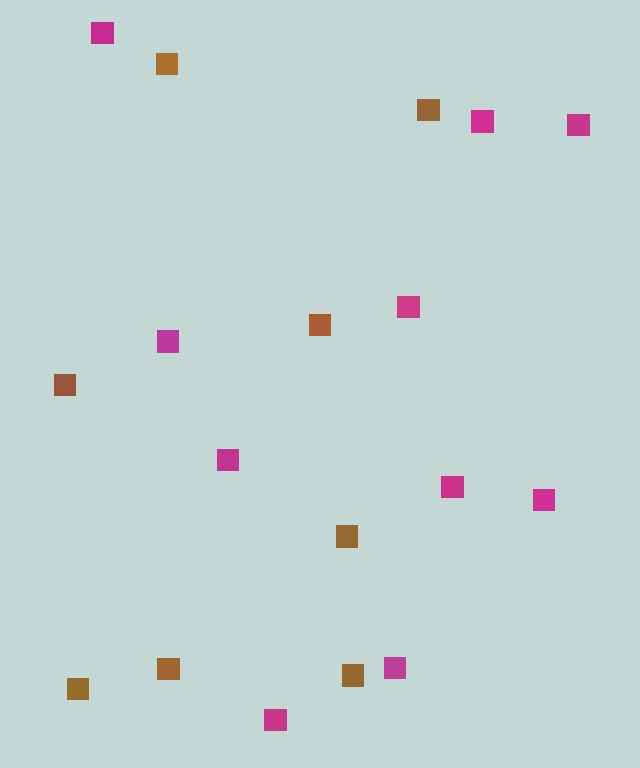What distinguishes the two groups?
There are 2 groups: one group of brown squares (8) and one group of magenta squares (10).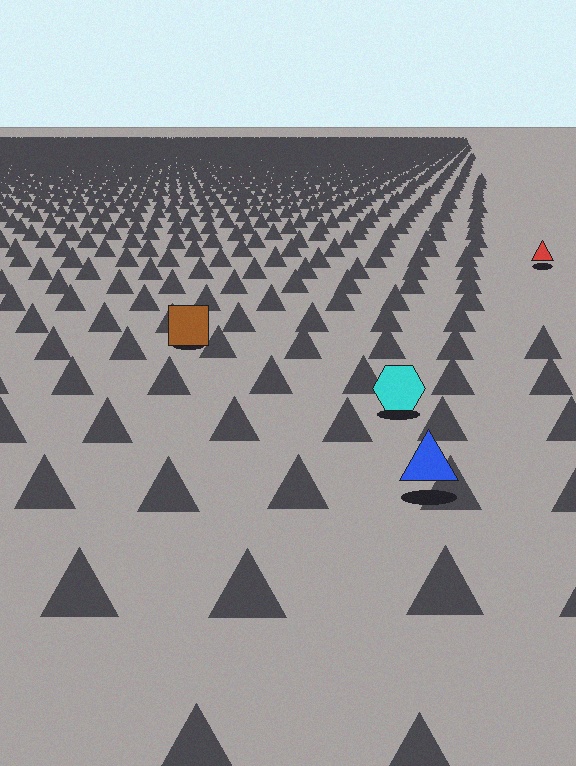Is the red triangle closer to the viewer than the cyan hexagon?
No. The cyan hexagon is closer — you can tell from the texture gradient: the ground texture is coarser near it.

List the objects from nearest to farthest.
From nearest to farthest: the blue triangle, the cyan hexagon, the brown square, the red triangle.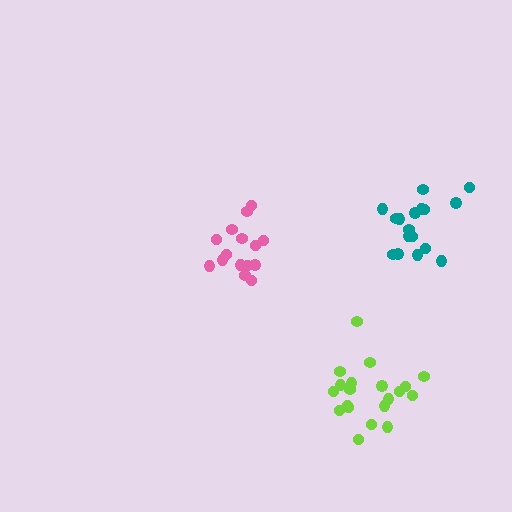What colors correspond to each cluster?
The clusters are colored: pink, teal, lime.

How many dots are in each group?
Group 1: 15 dots, Group 2: 17 dots, Group 3: 20 dots (52 total).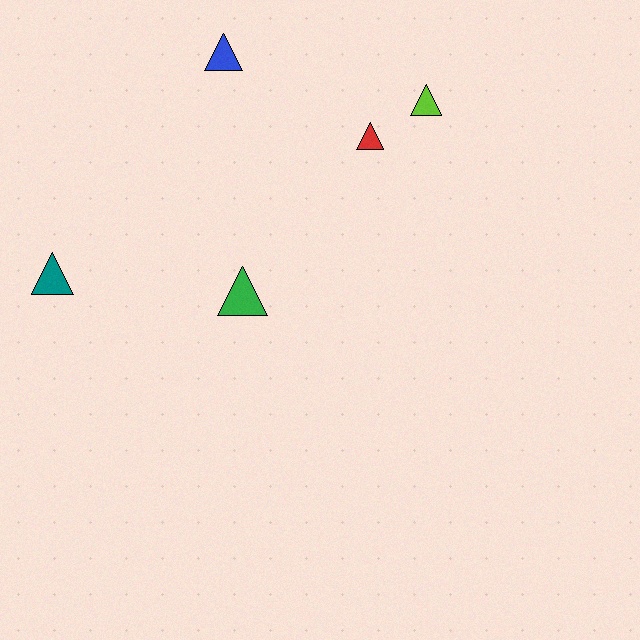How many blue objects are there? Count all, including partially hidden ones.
There is 1 blue object.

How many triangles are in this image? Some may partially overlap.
There are 5 triangles.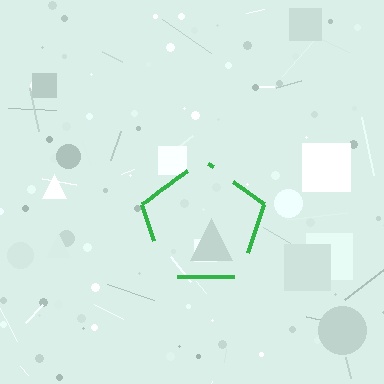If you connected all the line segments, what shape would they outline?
They would outline a pentagon.